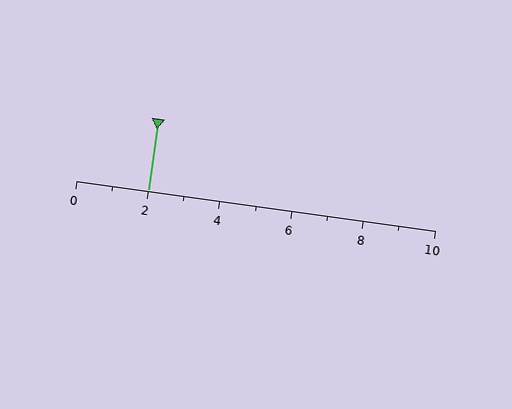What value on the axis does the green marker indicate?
The marker indicates approximately 2.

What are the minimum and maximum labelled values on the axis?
The axis runs from 0 to 10.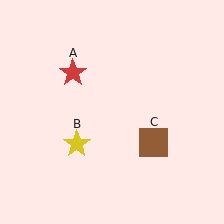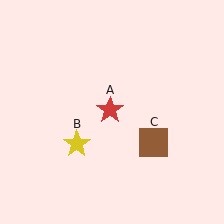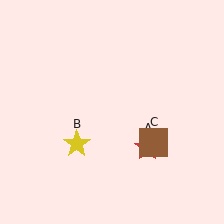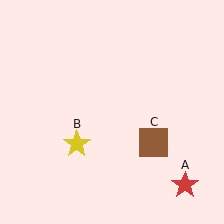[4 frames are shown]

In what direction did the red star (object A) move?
The red star (object A) moved down and to the right.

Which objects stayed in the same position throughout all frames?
Yellow star (object B) and brown square (object C) remained stationary.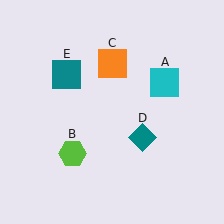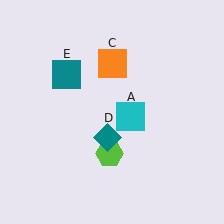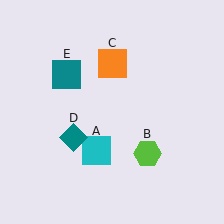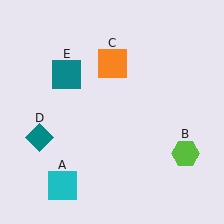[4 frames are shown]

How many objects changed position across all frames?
3 objects changed position: cyan square (object A), lime hexagon (object B), teal diamond (object D).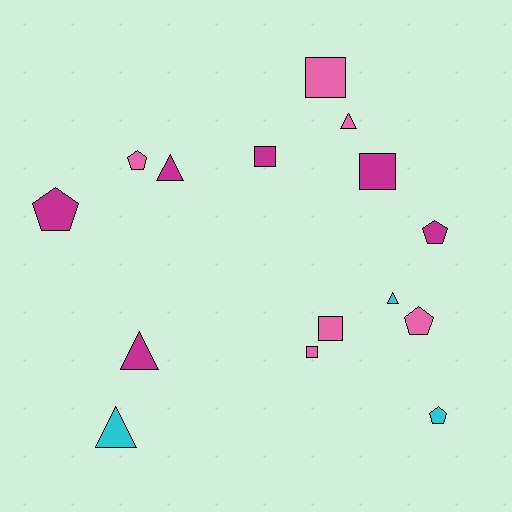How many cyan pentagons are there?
There is 1 cyan pentagon.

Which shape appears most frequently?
Square, with 5 objects.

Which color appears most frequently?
Pink, with 6 objects.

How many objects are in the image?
There are 15 objects.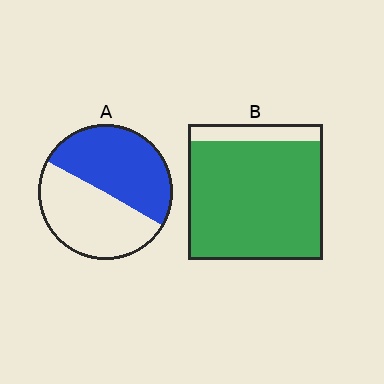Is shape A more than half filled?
Roughly half.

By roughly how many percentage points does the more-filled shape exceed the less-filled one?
By roughly 35 percentage points (B over A).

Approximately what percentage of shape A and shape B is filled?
A is approximately 50% and B is approximately 90%.